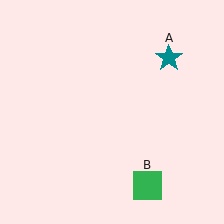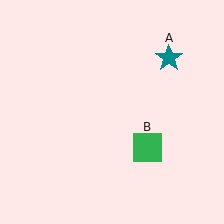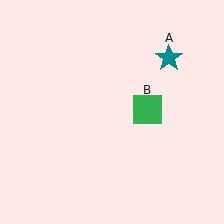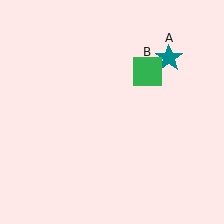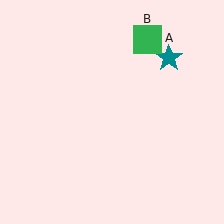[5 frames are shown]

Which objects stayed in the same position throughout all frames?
Teal star (object A) remained stationary.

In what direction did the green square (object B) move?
The green square (object B) moved up.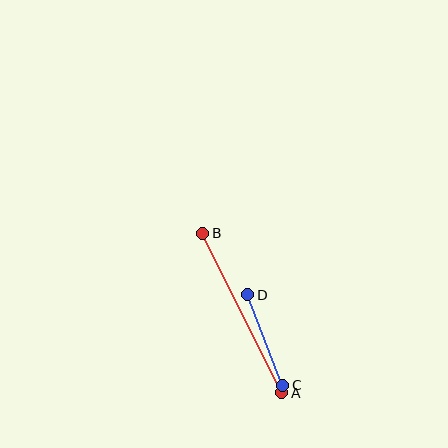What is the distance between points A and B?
The distance is approximately 178 pixels.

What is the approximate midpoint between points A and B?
The midpoint is at approximately (242, 313) pixels.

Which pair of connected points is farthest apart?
Points A and B are farthest apart.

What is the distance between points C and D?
The distance is approximately 97 pixels.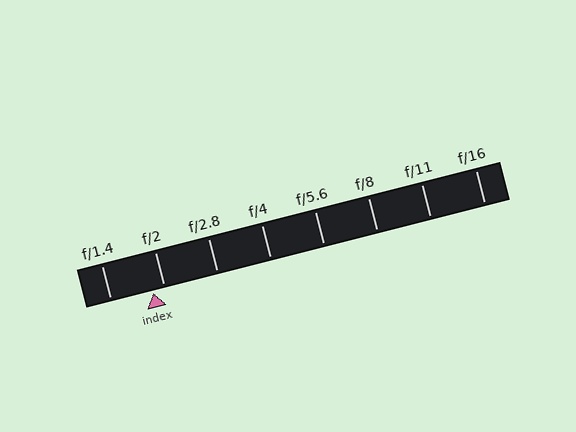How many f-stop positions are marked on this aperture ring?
There are 8 f-stop positions marked.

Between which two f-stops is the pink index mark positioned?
The index mark is between f/1.4 and f/2.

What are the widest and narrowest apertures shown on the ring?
The widest aperture shown is f/1.4 and the narrowest is f/16.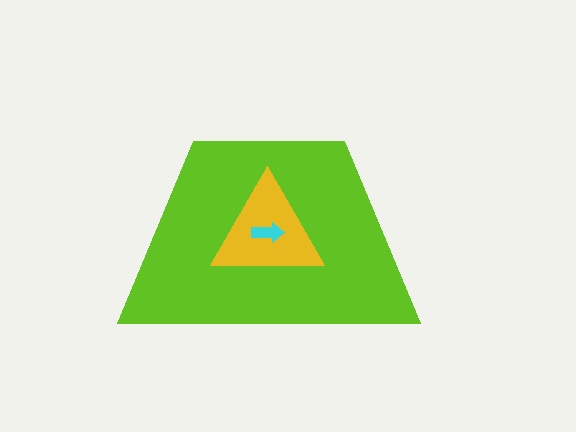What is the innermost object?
The cyan arrow.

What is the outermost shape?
The lime trapezoid.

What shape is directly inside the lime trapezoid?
The yellow triangle.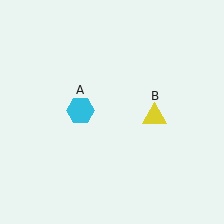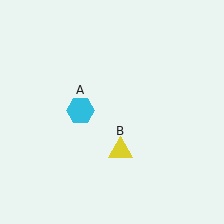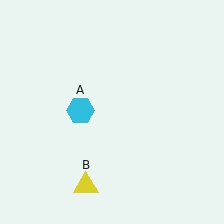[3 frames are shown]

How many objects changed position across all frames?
1 object changed position: yellow triangle (object B).